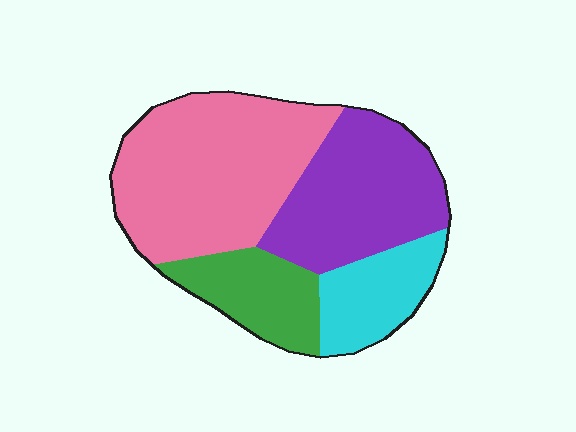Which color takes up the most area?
Pink, at roughly 40%.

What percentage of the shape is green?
Green takes up about one sixth (1/6) of the shape.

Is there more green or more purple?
Purple.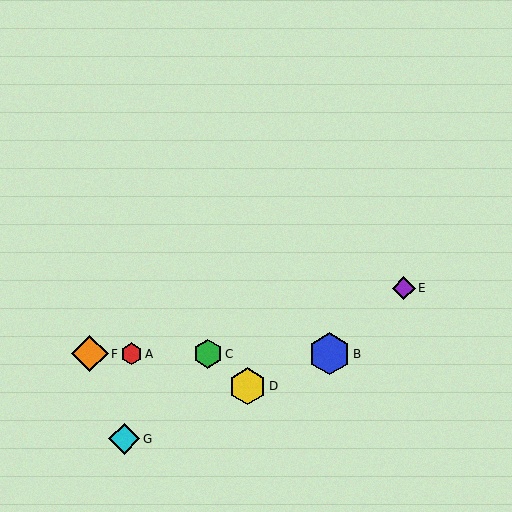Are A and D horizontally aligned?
No, A is at y≈354 and D is at y≈386.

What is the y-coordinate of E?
Object E is at y≈288.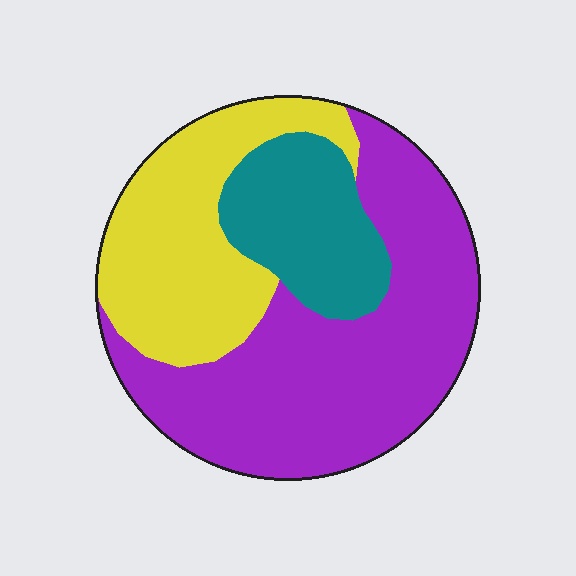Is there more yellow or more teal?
Yellow.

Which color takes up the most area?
Purple, at roughly 50%.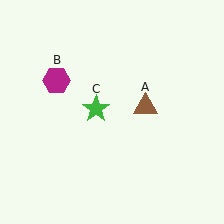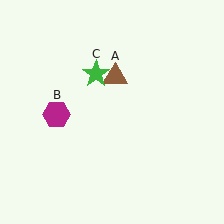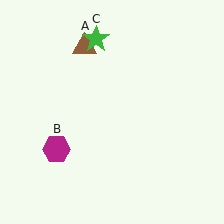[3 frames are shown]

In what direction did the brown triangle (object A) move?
The brown triangle (object A) moved up and to the left.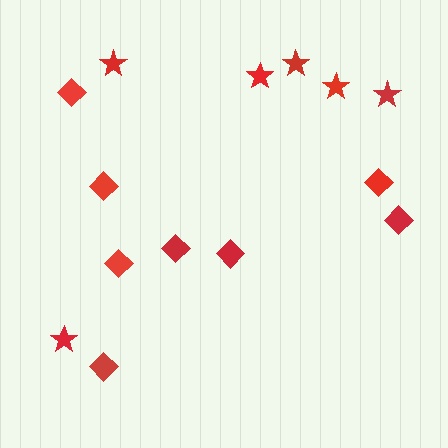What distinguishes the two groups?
There are 2 groups: one group of diamonds (8) and one group of stars (6).